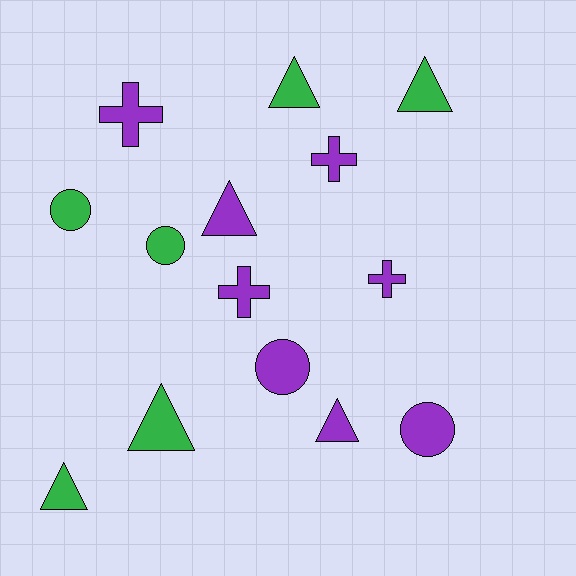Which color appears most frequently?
Purple, with 8 objects.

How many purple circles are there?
There are 2 purple circles.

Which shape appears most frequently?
Triangle, with 6 objects.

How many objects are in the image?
There are 14 objects.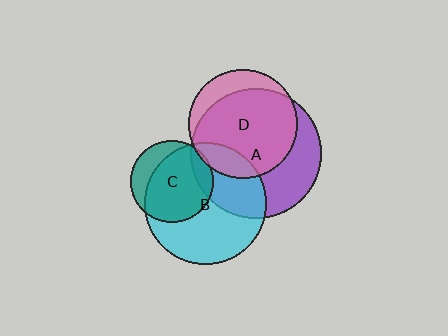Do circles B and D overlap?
Yes.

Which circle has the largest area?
Circle A (purple).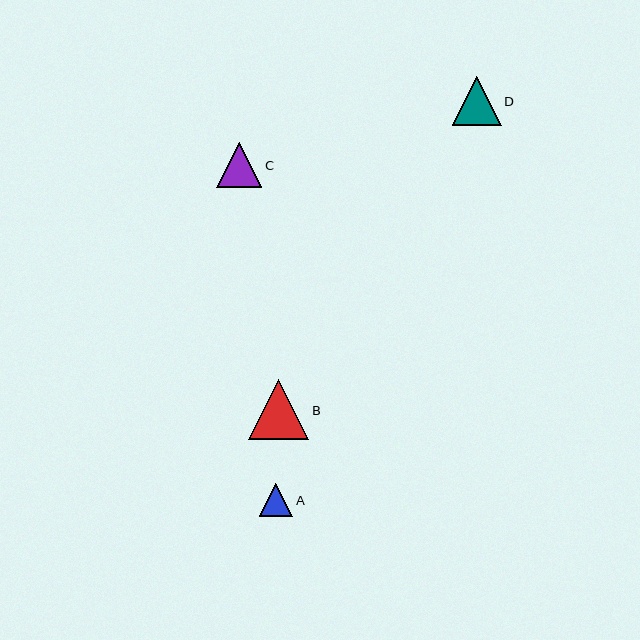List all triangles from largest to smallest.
From largest to smallest: B, D, C, A.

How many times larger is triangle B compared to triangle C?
Triangle B is approximately 1.3 times the size of triangle C.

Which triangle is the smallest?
Triangle A is the smallest with a size of approximately 33 pixels.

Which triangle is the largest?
Triangle B is the largest with a size of approximately 60 pixels.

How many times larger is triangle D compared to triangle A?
Triangle D is approximately 1.5 times the size of triangle A.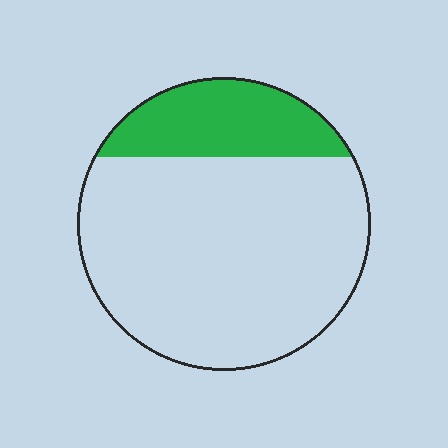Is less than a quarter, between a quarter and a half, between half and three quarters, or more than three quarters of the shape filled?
Less than a quarter.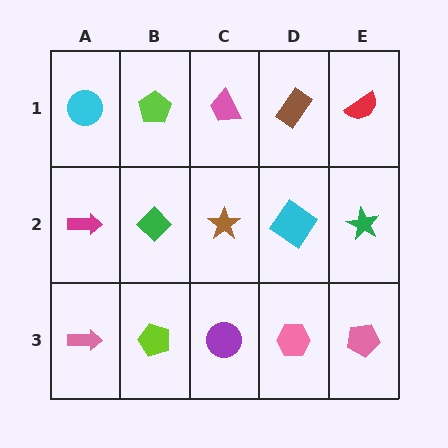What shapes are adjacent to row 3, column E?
A green star (row 2, column E), a pink hexagon (row 3, column D).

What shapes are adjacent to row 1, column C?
A brown star (row 2, column C), a lime pentagon (row 1, column B), a brown rectangle (row 1, column D).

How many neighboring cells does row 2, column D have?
4.